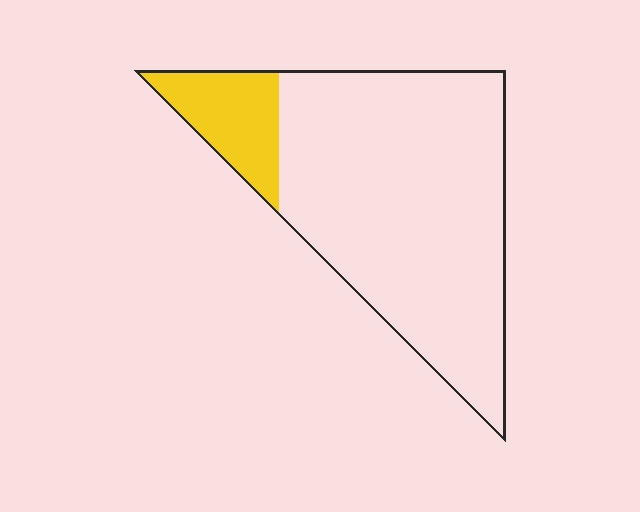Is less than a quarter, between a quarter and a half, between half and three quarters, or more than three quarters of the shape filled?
Less than a quarter.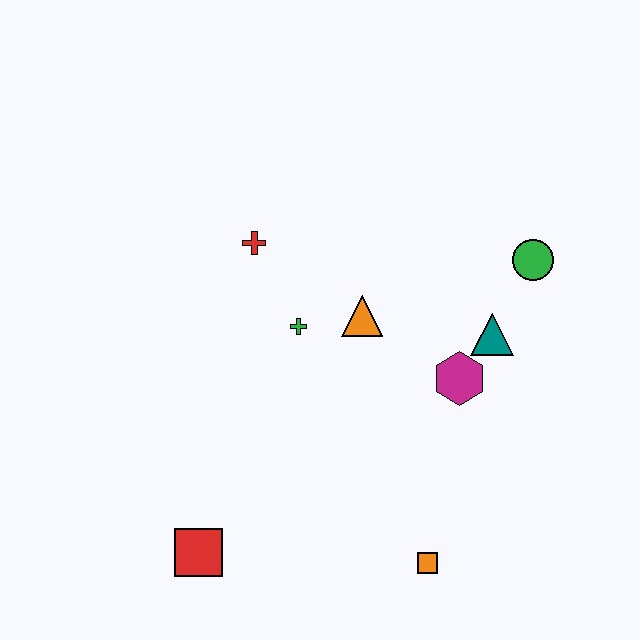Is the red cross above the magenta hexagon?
Yes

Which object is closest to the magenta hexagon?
The teal triangle is closest to the magenta hexagon.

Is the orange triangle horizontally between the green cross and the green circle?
Yes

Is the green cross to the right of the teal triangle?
No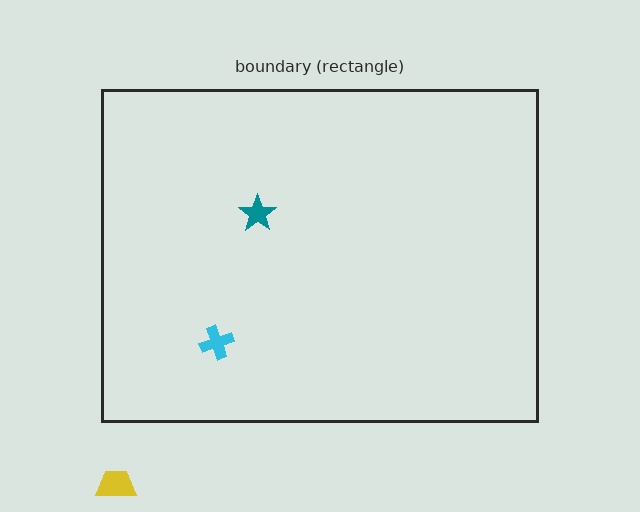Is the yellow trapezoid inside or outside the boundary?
Outside.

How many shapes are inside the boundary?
2 inside, 1 outside.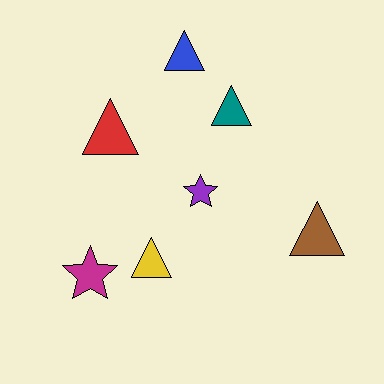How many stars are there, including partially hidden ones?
There are 2 stars.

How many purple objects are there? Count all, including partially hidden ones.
There is 1 purple object.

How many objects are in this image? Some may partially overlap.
There are 7 objects.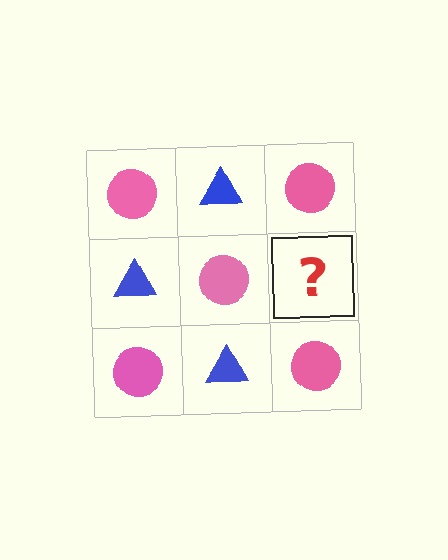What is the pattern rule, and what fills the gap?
The rule is that it alternates pink circle and blue triangle in a checkerboard pattern. The gap should be filled with a blue triangle.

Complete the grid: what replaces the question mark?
The question mark should be replaced with a blue triangle.